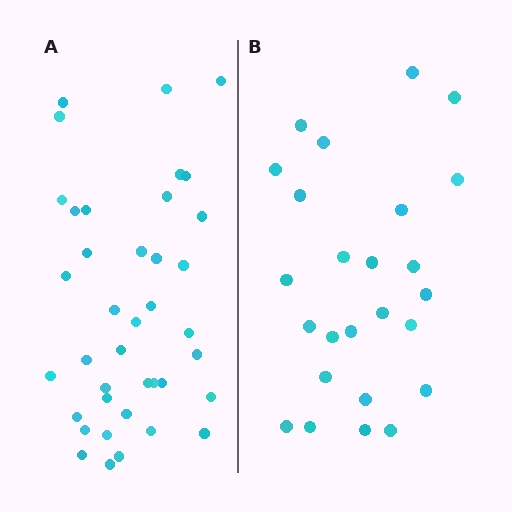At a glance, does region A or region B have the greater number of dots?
Region A (the left region) has more dots.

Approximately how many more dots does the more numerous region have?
Region A has approximately 15 more dots than region B.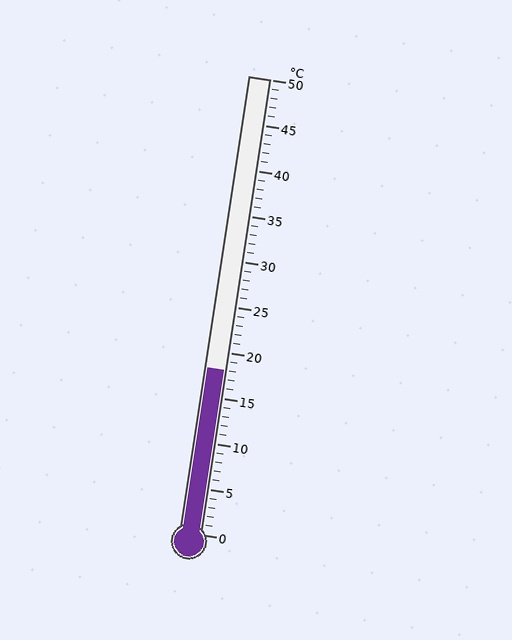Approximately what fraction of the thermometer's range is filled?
The thermometer is filled to approximately 35% of its range.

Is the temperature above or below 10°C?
The temperature is above 10°C.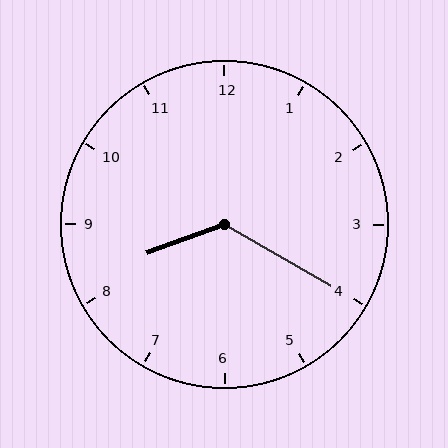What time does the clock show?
8:20.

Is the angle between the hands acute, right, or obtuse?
It is obtuse.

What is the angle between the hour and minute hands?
Approximately 130 degrees.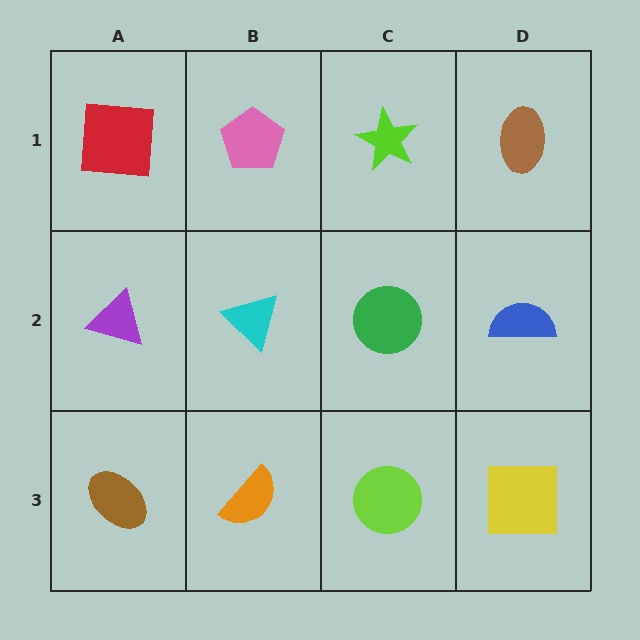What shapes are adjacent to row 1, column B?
A cyan triangle (row 2, column B), a red square (row 1, column A), a lime star (row 1, column C).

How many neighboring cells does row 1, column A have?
2.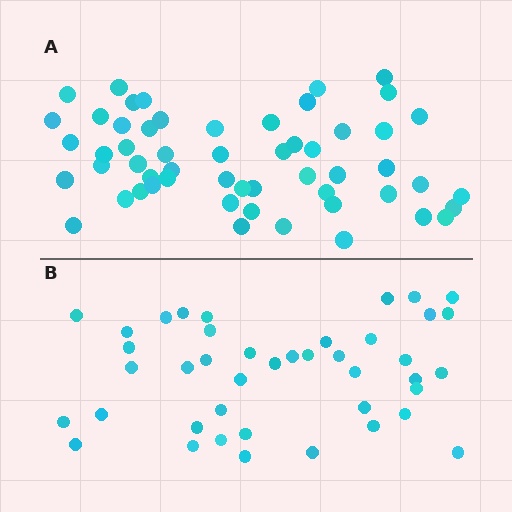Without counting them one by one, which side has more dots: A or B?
Region A (the top region) has more dots.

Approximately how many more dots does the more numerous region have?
Region A has approximately 15 more dots than region B.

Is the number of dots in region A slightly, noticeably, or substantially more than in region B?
Region A has noticeably more, but not dramatically so. The ratio is roughly 1.3 to 1.